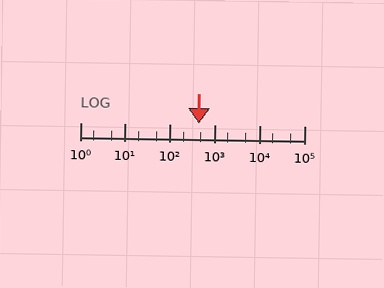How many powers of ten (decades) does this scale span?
The scale spans 5 decades, from 1 to 100000.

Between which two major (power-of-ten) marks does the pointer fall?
The pointer is between 100 and 1000.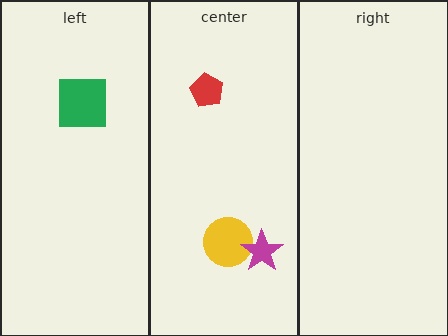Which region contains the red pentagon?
The center region.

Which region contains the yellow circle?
The center region.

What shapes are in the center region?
The yellow circle, the red pentagon, the magenta star.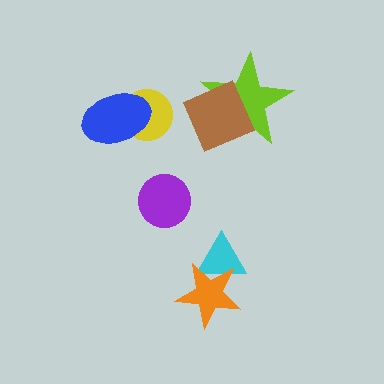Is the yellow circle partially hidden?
Yes, it is partially covered by another shape.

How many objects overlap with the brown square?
1 object overlaps with the brown square.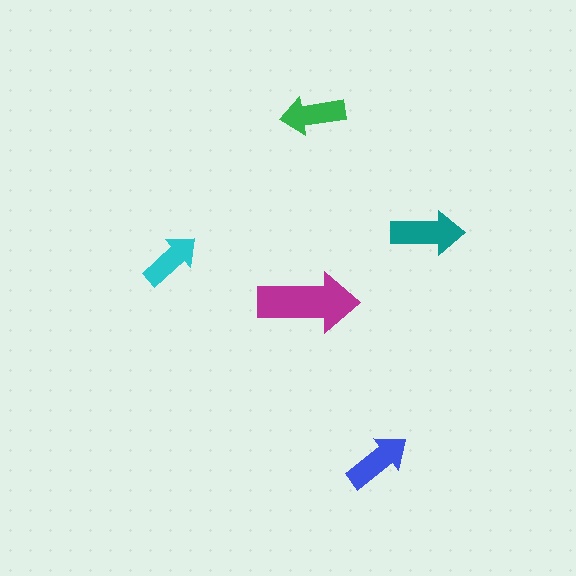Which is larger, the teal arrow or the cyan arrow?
The teal one.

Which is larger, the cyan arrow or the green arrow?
The green one.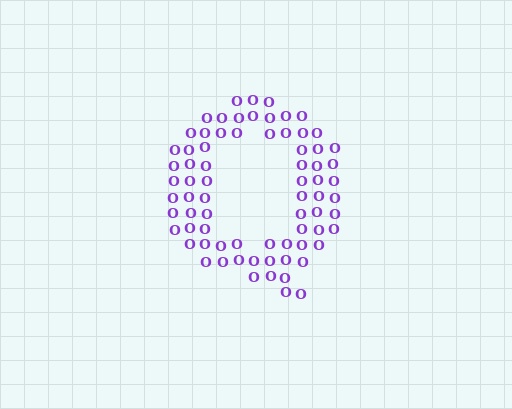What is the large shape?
The large shape is the letter Q.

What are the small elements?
The small elements are letter O's.